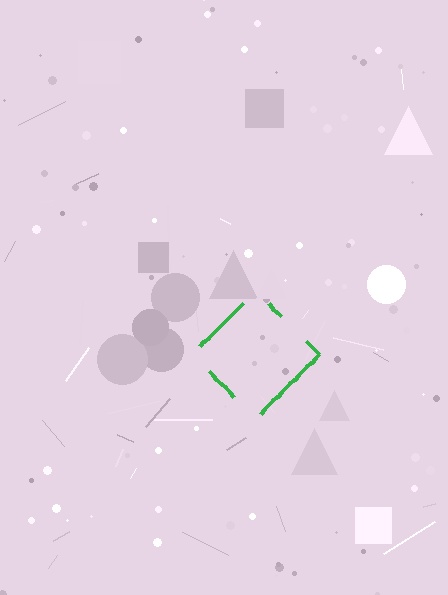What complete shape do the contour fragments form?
The contour fragments form a diamond.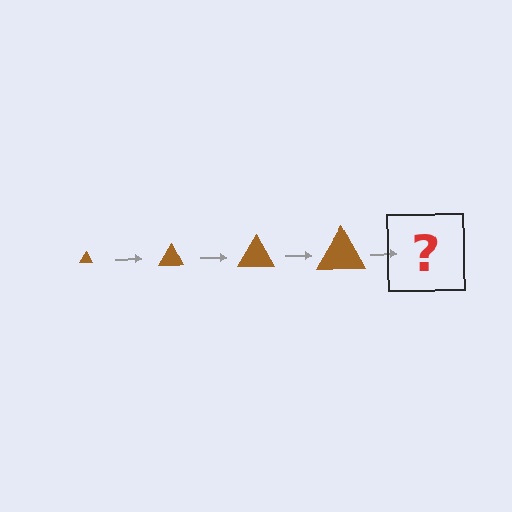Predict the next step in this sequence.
The next step is a brown triangle, larger than the previous one.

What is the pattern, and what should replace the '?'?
The pattern is that the triangle gets progressively larger each step. The '?' should be a brown triangle, larger than the previous one.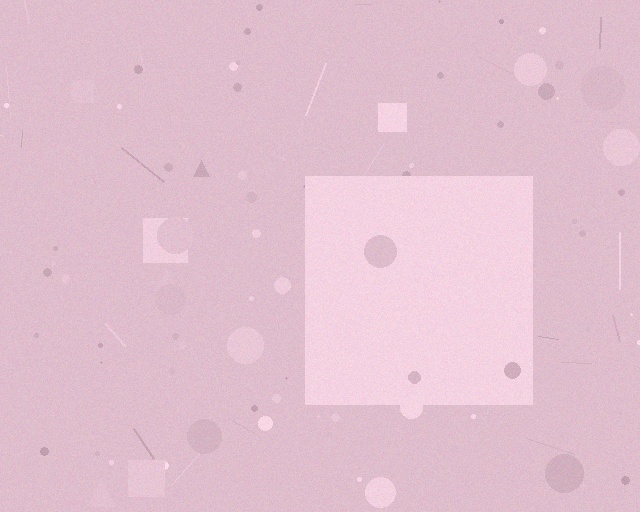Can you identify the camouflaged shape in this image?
The camouflaged shape is a square.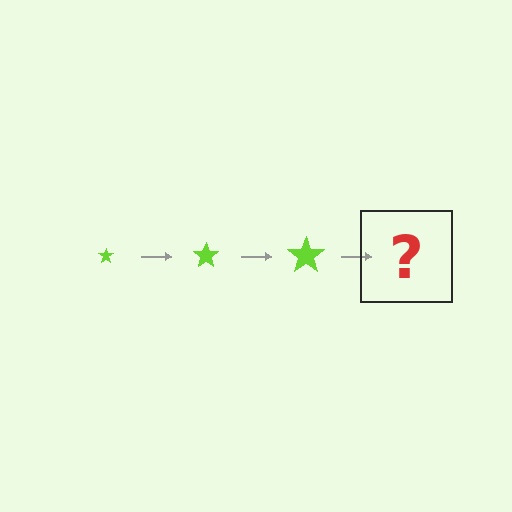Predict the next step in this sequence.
The next step is a lime star, larger than the previous one.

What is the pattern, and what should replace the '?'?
The pattern is that the star gets progressively larger each step. The '?' should be a lime star, larger than the previous one.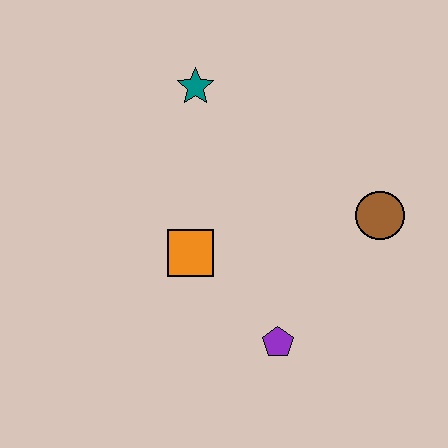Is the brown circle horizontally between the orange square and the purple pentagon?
No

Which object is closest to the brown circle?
The purple pentagon is closest to the brown circle.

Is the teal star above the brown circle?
Yes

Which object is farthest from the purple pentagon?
The teal star is farthest from the purple pentagon.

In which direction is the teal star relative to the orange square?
The teal star is above the orange square.